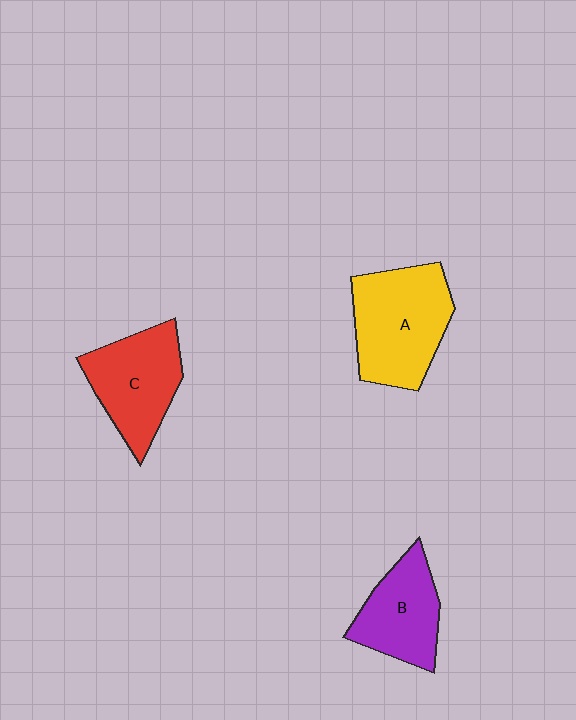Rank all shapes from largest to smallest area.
From largest to smallest: A (yellow), C (red), B (purple).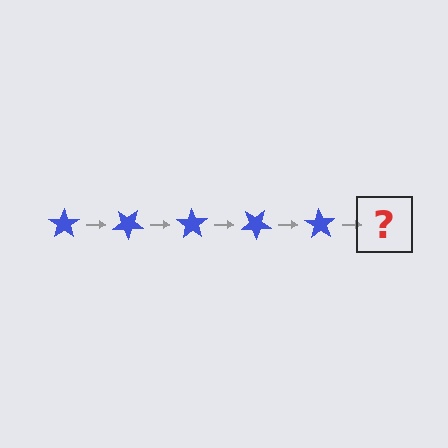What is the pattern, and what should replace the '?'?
The pattern is that the star rotates 35 degrees each step. The '?' should be a blue star rotated 175 degrees.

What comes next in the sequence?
The next element should be a blue star rotated 175 degrees.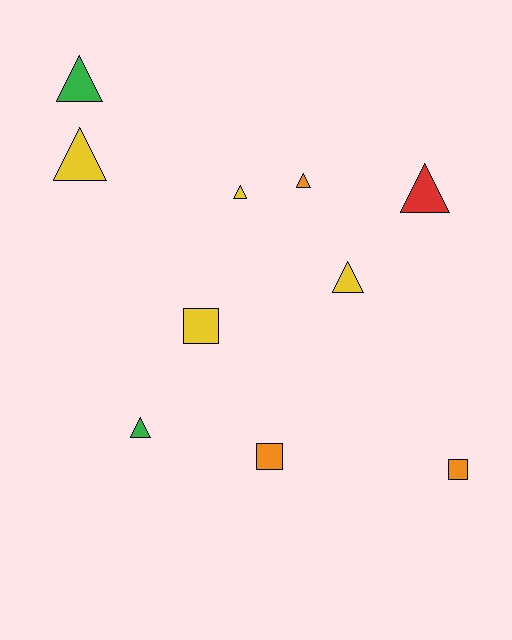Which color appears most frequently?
Yellow, with 4 objects.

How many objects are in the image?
There are 10 objects.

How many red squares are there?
There are no red squares.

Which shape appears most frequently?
Triangle, with 7 objects.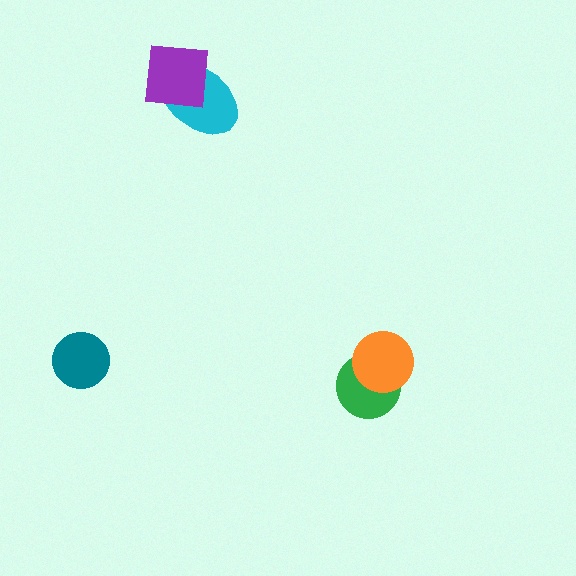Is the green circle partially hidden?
Yes, it is partially covered by another shape.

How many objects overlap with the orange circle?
1 object overlaps with the orange circle.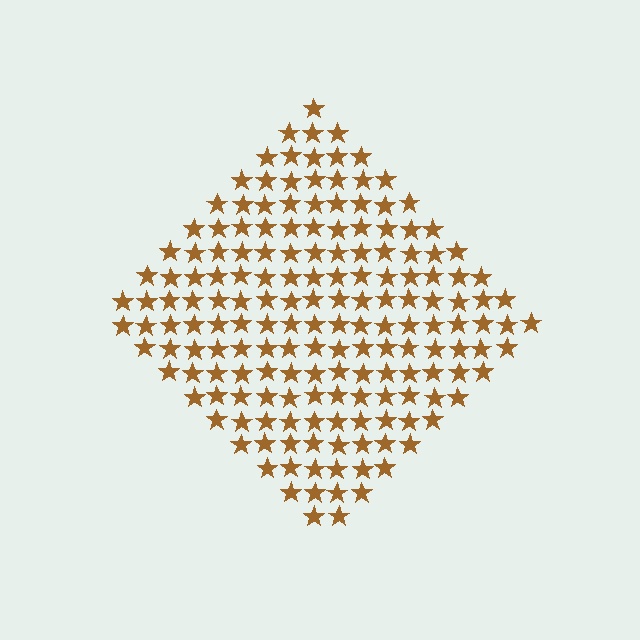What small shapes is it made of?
It is made of small stars.